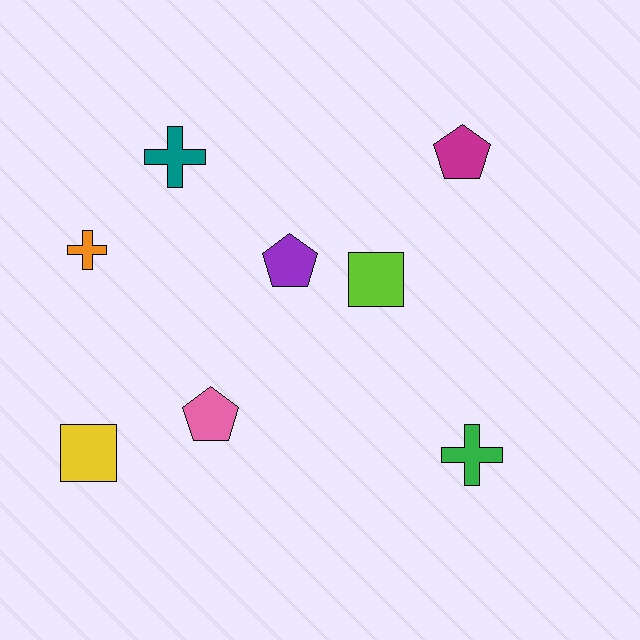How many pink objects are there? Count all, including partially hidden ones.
There is 1 pink object.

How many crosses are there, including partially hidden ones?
There are 3 crosses.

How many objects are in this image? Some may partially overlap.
There are 8 objects.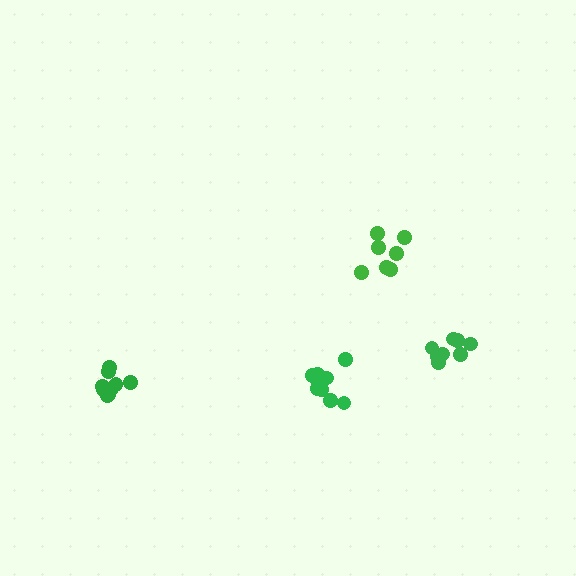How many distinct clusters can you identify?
There are 4 distinct clusters.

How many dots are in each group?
Group 1: 11 dots, Group 2: 7 dots, Group 3: 10 dots, Group 4: 8 dots (36 total).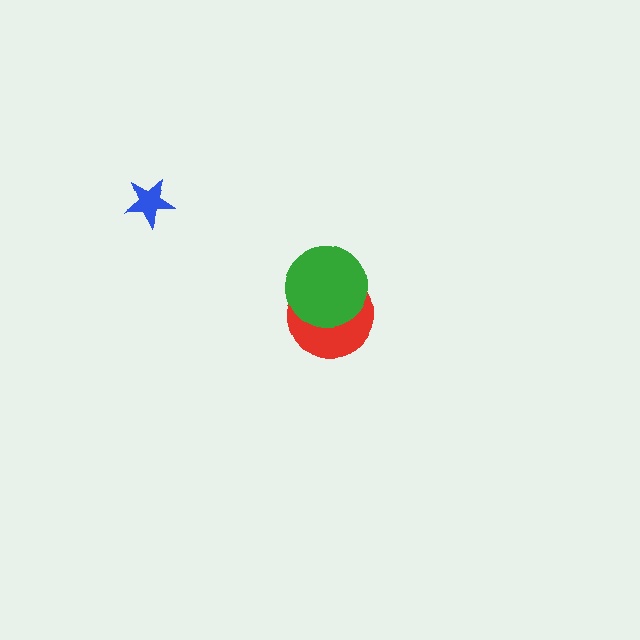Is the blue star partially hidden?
No, no other shape covers it.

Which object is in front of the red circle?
The green circle is in front of the red circle.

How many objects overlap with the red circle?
1 object overlaps with the red circle.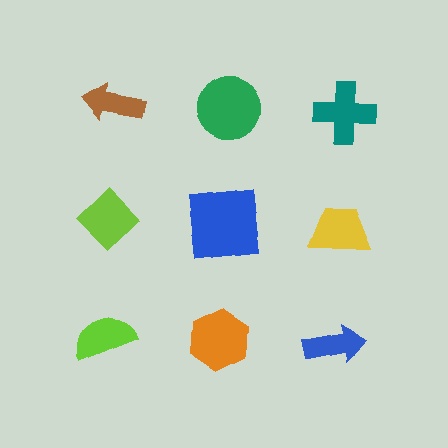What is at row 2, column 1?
A lime diamond.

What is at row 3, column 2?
An orange hexagon.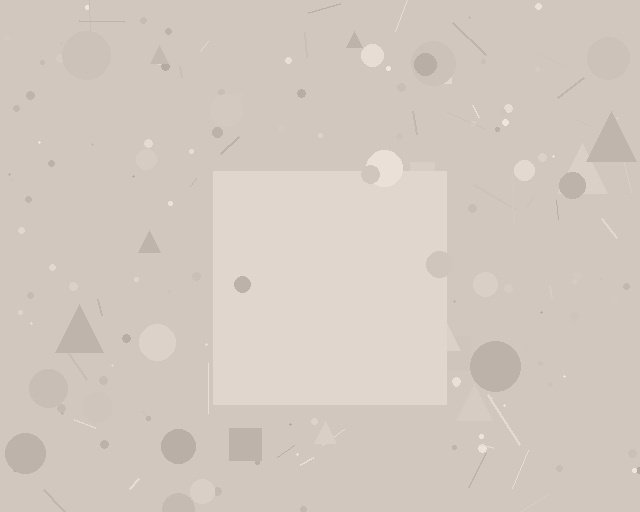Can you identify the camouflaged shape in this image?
The camouflaged shape is a square.